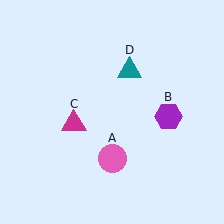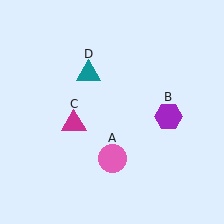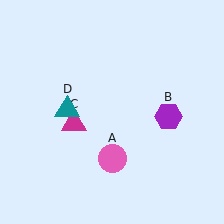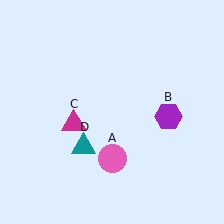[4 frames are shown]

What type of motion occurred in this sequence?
The teal triangle (object D) rotated counterclockwise around the center of the scene.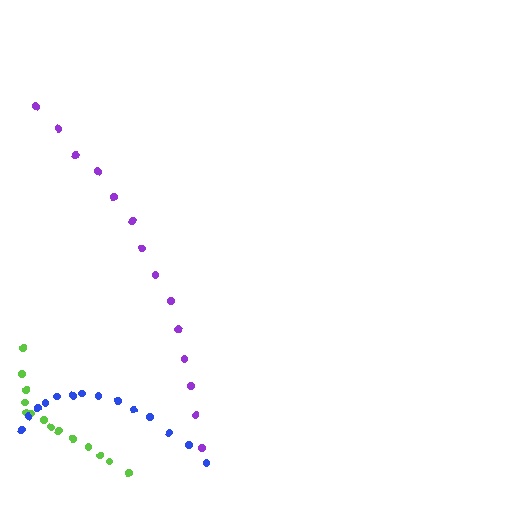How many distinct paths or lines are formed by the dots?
There are 3 distinct paths.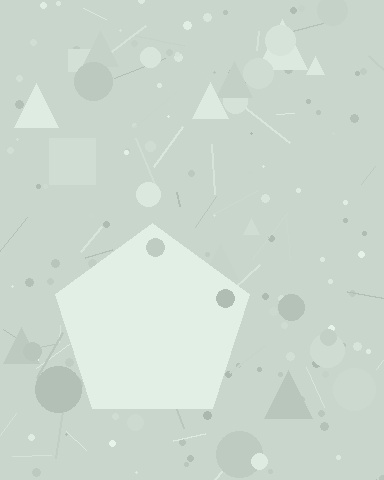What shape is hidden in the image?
A pentagon is hidden in the image.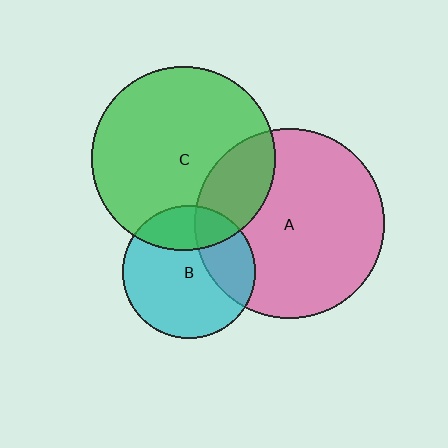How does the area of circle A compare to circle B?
Approximately 2.0 times.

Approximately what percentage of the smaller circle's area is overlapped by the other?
Approximately 25%.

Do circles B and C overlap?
Yes.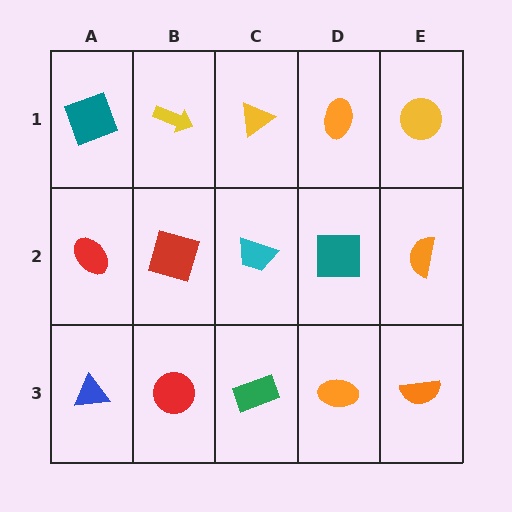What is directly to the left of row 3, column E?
An orange ellipse.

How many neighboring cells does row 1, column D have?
3.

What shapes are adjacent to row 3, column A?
A red ellipse (row 2, column A), a red circle (row 3, column B).